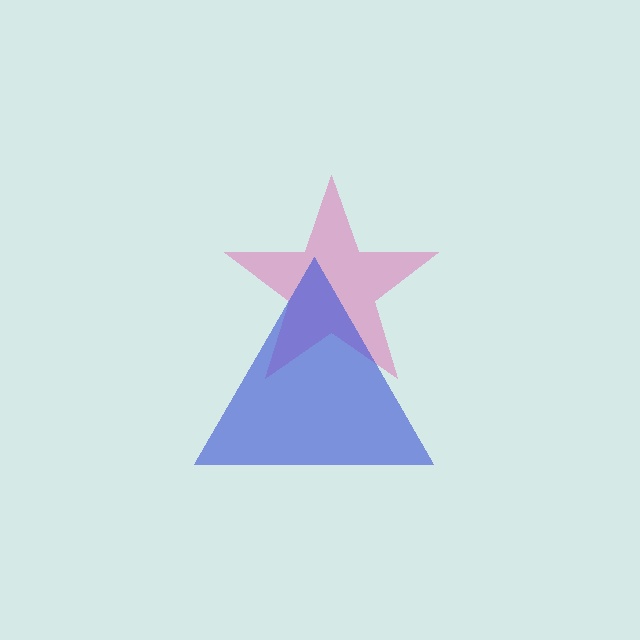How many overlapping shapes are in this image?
There are 2 overlapping shapes in the image.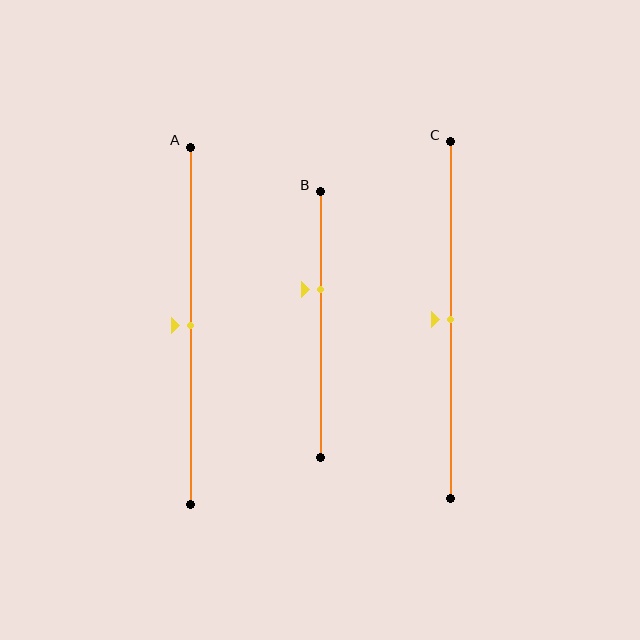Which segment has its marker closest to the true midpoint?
Segment A has its marker closest to the true midpoint.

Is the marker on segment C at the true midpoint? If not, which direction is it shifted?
Yes, the marker on segment C is at the true midpoint.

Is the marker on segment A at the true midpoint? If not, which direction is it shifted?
Yes, the marker on segment A is at the true midpoint.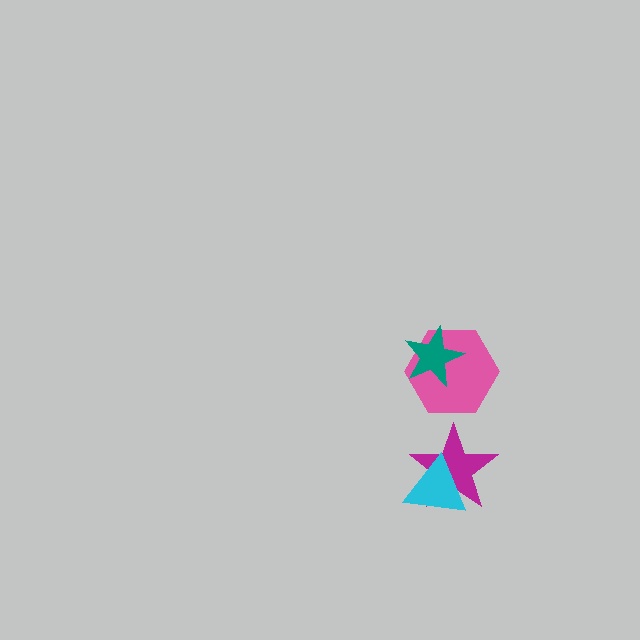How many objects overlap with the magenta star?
1 object overlaps with the magenta star.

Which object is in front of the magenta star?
The cyan triangle is in front of the magenta star.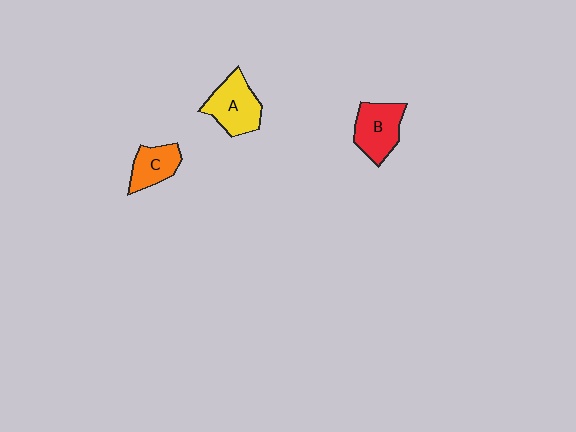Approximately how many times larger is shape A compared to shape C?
Approximately 1.4 times.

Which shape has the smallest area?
Shape C (orange).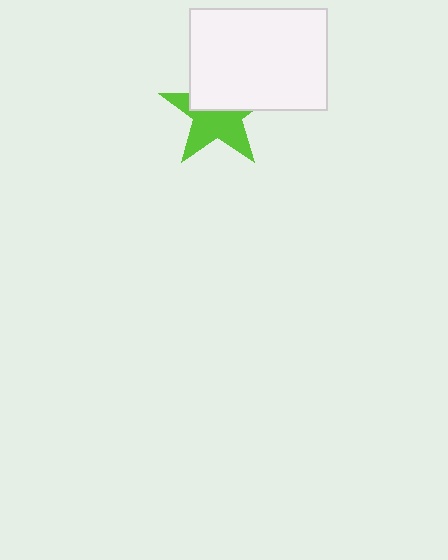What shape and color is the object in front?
The object in front is a white rectangle.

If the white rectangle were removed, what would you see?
You would see the complete lime star.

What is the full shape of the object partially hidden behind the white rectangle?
The partially hidden object is a lime star.